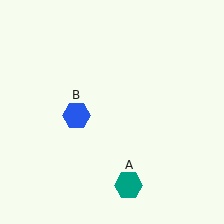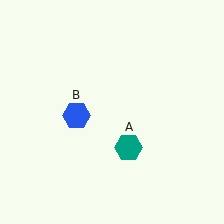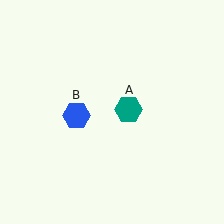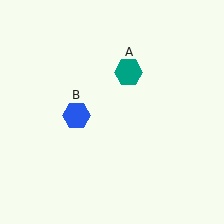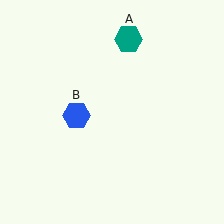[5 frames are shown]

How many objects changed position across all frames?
1 object changed position: teal hexagon (object A).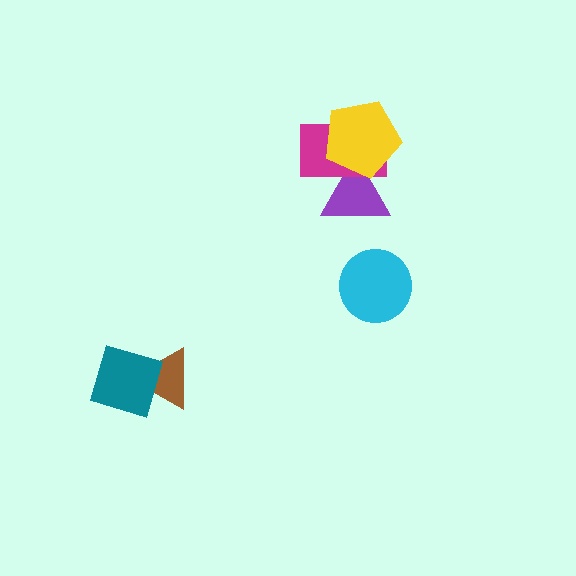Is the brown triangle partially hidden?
Yes, it is partially covered by another shape.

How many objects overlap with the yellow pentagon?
2 objects overlap with the yellow pentagon.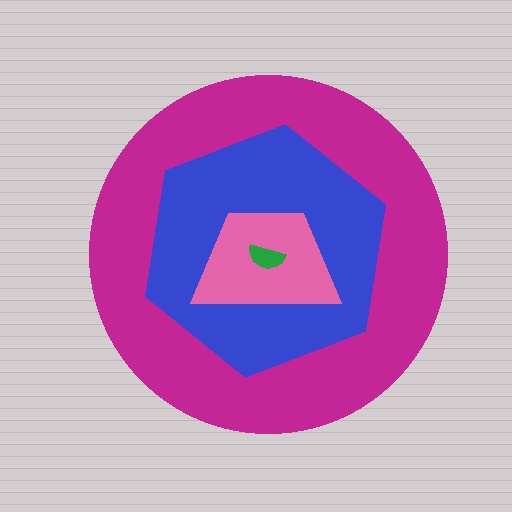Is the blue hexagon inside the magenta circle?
Yes.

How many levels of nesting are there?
4.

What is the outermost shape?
The magenta circle.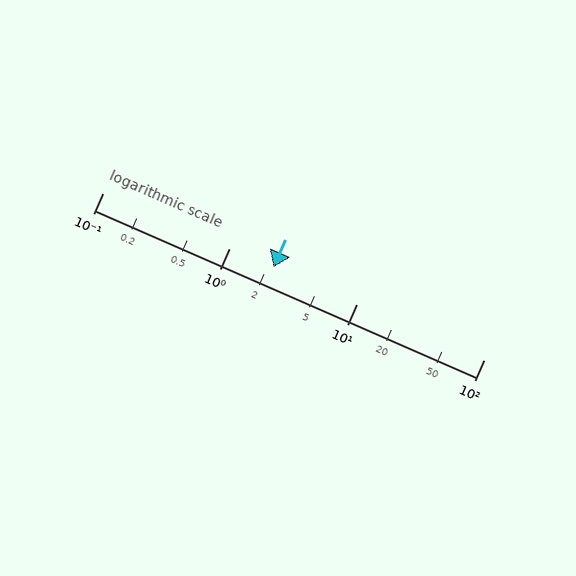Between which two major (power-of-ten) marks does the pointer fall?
The pointer is between 1 and 10.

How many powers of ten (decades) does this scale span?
The scale spans 3 decades, from 0.1 to 100.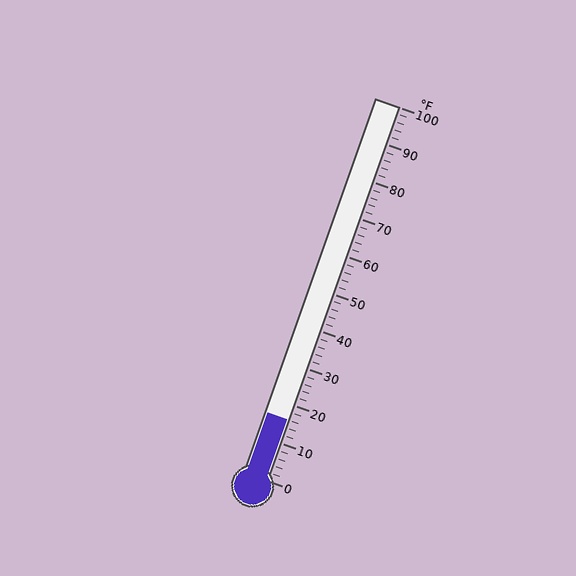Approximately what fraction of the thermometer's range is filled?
The thermometer is filled to approximately 15% of its range.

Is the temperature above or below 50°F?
The temperature is below 50°F.